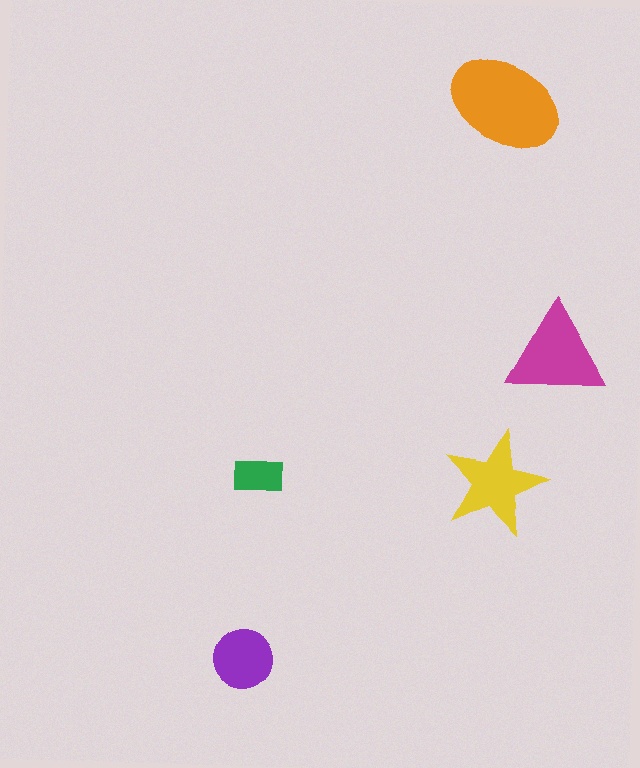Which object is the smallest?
The green rectangle.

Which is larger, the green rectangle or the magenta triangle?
The magenta triangle.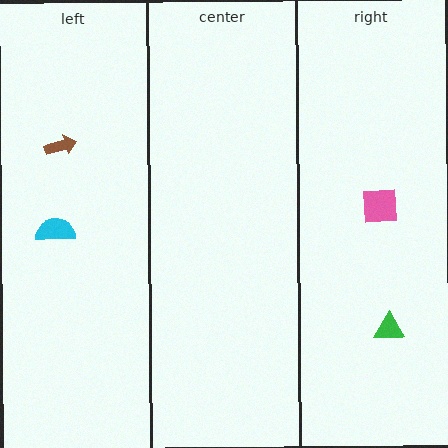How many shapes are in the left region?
2.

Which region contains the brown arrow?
The left region.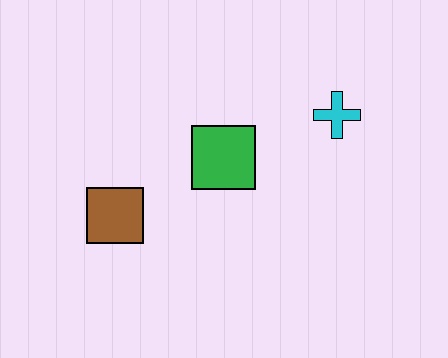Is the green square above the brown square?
Yes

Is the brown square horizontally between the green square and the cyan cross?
No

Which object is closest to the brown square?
The green square is closest to the brown square.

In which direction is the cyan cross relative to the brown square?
The cyan cross is to the right of the brown square.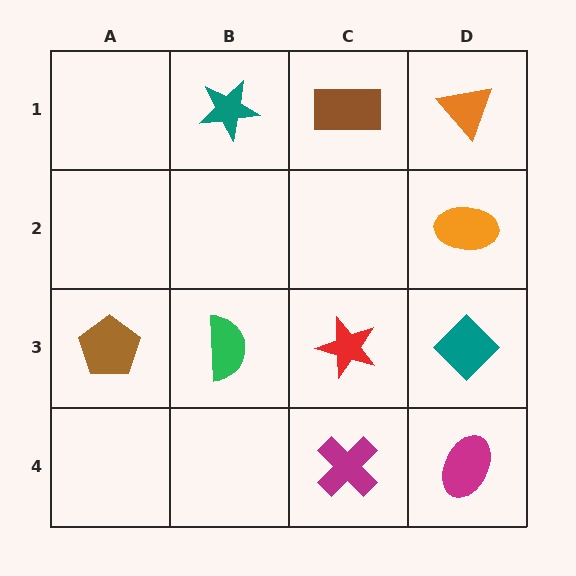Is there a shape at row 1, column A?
No, that cell is empty.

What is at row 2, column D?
An orange ellipse.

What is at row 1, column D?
An orange triangle.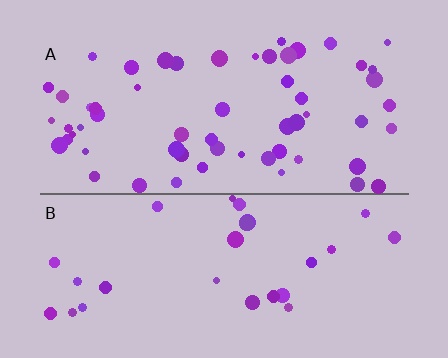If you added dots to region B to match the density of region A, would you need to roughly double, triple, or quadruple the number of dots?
Approximately double.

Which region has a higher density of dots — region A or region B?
A (the top).